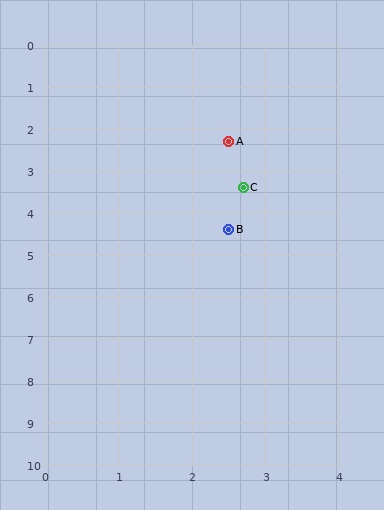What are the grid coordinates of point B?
Point B is at approximately (2.5, 4.4).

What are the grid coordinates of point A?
Point A is at approximately (2.5, 2.3).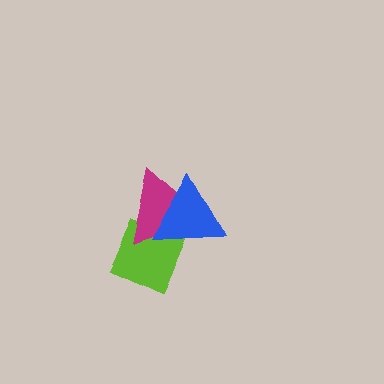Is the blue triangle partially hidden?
No, no other shape covers it.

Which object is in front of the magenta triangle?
The blue triangle is in front of the magenta triangle.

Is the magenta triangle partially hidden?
Yes, it is partially covered by another shape.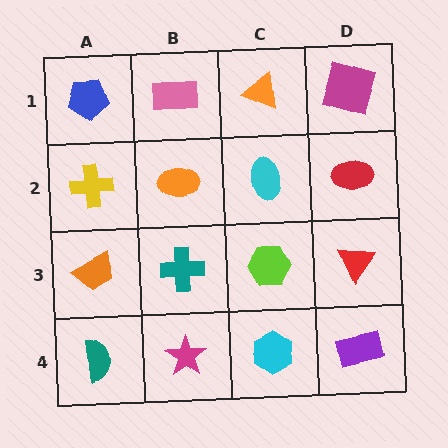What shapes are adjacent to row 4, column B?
A teal cross (row 3, column B), a teal semicircle (row 4, column A), a cyan hexagon (row 4, column C).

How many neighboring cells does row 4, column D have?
2.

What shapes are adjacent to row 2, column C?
An orange triangle (row 1, column C), a lime hexagon (row 3, column C), an orange ellipse (row 2, column B), a red ellipse (row 2, column D).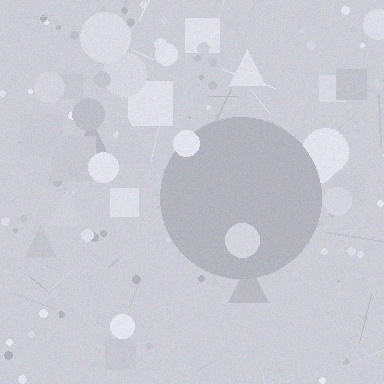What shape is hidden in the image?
A circle is hidden in the image.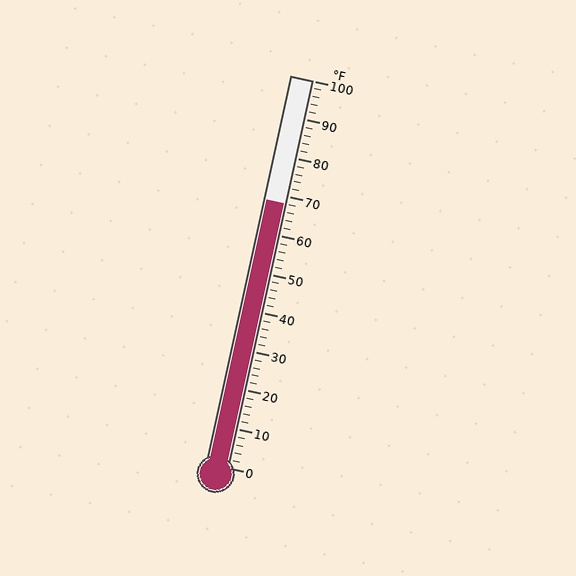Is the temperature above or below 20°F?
The temperature is above 20°F.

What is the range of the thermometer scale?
The thermometer scale ranges from 0°F to 100°F.